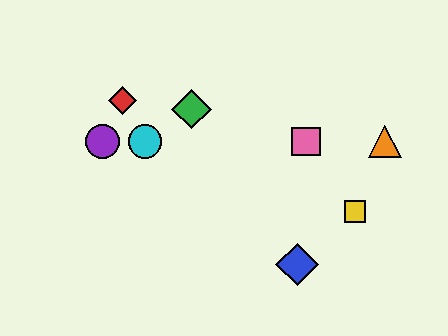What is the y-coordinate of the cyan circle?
The cyan circle is at y≈142.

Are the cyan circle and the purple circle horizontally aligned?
Yes, both are at y≈142.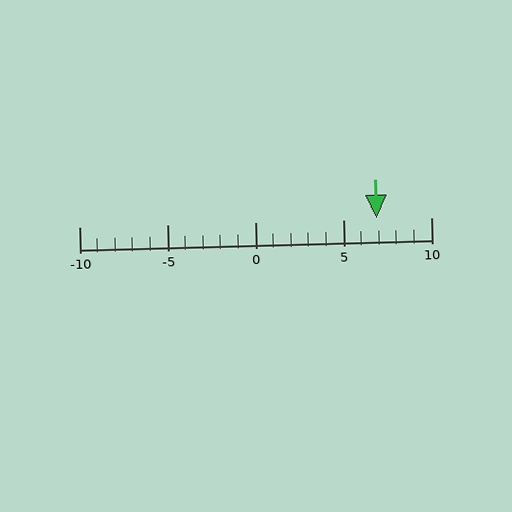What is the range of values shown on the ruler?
The ruler shows values from -10 to 10.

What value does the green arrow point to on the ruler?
The green arrow points to approximately 7.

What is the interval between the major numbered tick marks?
The major tick marks are spaced 5 units apart.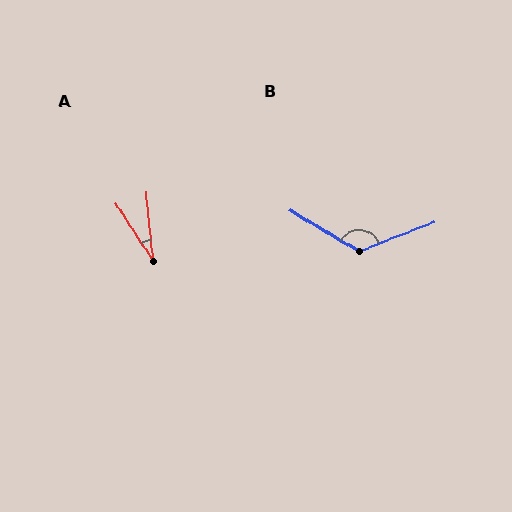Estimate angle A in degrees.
Approximately 27 degrees.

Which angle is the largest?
B, at approximately 128 degrees.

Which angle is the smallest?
A, at approximately 27 degrees.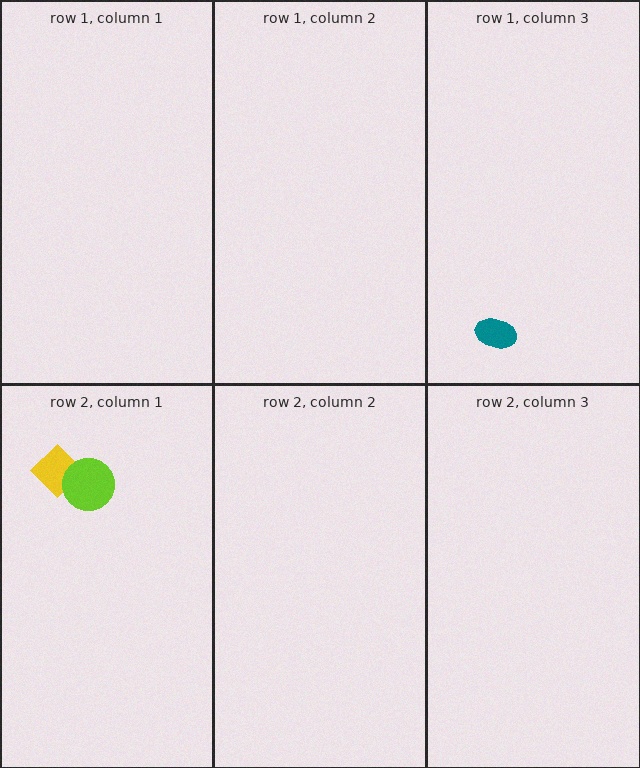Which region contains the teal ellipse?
The row 1, column 3 region.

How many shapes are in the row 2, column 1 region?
2.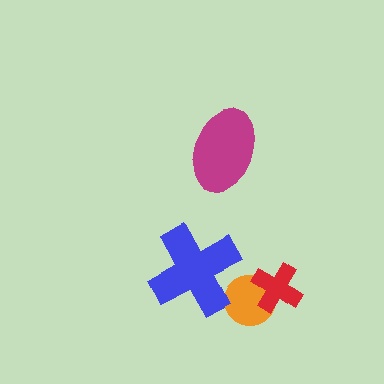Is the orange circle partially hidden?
Yes, it is partially covered by another shape.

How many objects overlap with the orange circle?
2 objects overlap with the orange circle.